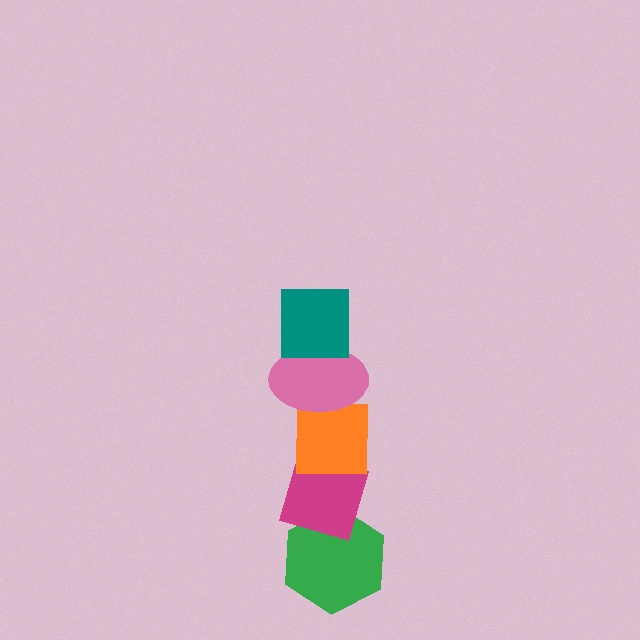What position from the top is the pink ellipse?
The pink ellipse is 2nd from the top.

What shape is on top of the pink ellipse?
The teal square is on top of the pink ellipse.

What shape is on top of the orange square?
The pink ellipse is on top of the orange square.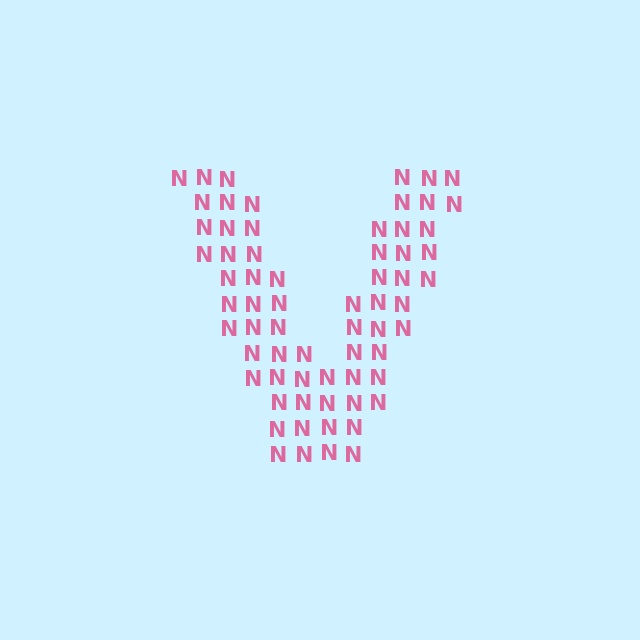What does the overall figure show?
The overall figure shows the letter V.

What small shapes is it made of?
It is made of small letter N's.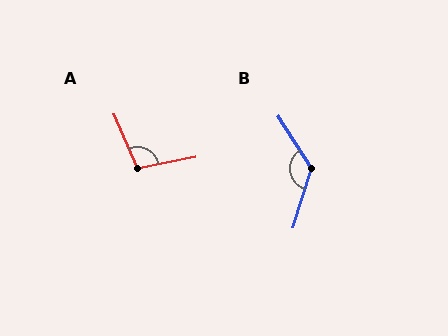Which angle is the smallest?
A, at approximately 102 degrees.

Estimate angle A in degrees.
Approximately 102 degrees.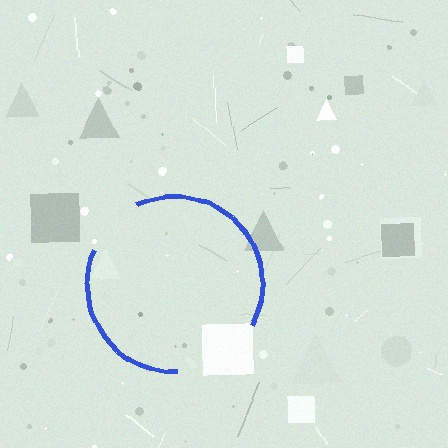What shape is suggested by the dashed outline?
The dashed outline suggests a circle.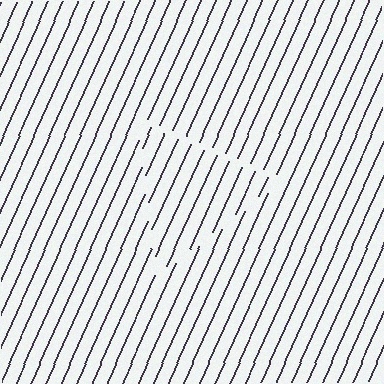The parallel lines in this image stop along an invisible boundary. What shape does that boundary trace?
An illusory triangle. The interior of the shape contains the same grating, shifted by half a period — the contour is defined by the phase discontinuity where line-ends from the inner and outer gratings abut.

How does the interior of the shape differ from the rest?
The interior of the shape contains the same grating, shifted by half a period — the contour is defined by the phase discontinuity where line-ends from the inner and outer gratings abut.